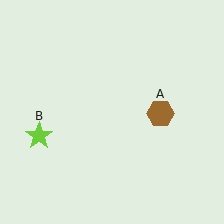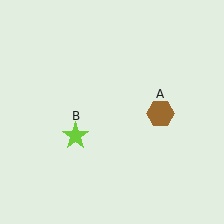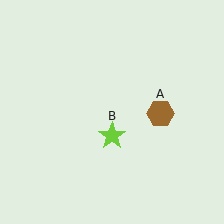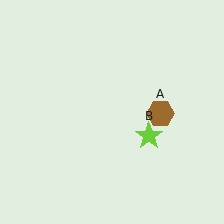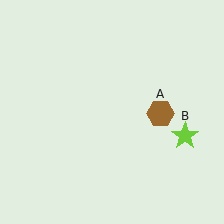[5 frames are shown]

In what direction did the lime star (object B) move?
The lime star (object B) moved right.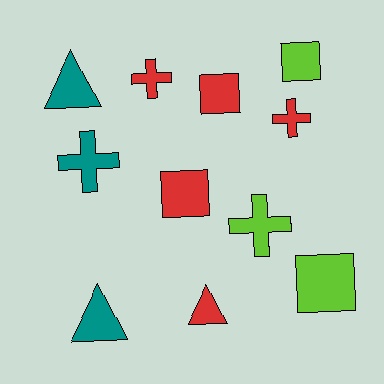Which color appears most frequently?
Red, with 5 objects.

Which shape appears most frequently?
Square, with 4 objects.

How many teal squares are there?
There are no teal squares.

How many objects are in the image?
There are 11 objects.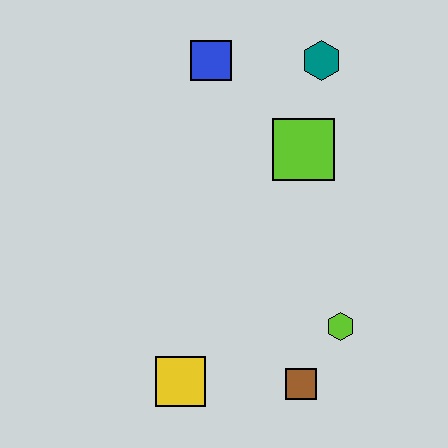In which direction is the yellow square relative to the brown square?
The yellow square is to the left of the brown square.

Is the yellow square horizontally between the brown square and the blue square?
No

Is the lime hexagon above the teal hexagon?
No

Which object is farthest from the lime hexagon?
The blue square is farthest from the lime hexagon.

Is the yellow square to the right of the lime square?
No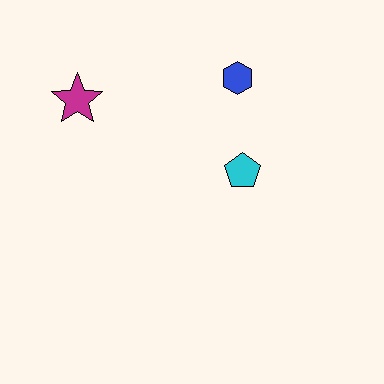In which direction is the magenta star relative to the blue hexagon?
The magenta star is to the left of the blue hexagon.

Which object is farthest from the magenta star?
The cyan pentagon is farthest from the magenta star.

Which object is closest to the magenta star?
The blue hexagon is closest to the magenta star.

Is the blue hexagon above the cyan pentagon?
Yes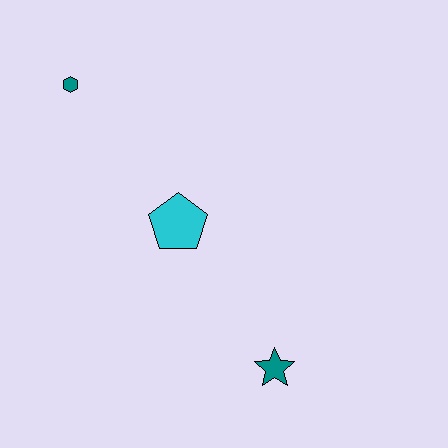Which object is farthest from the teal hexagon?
The teal star is farthest from the teal hexagon.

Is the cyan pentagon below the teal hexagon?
Yes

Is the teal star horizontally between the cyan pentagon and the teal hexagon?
No